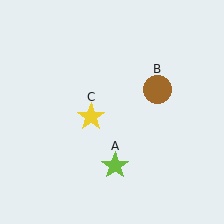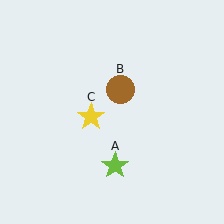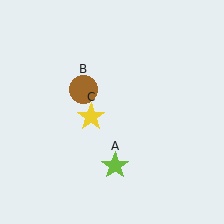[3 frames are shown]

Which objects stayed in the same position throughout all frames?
Lime star (object A) and yellow star (object C) remained stationary.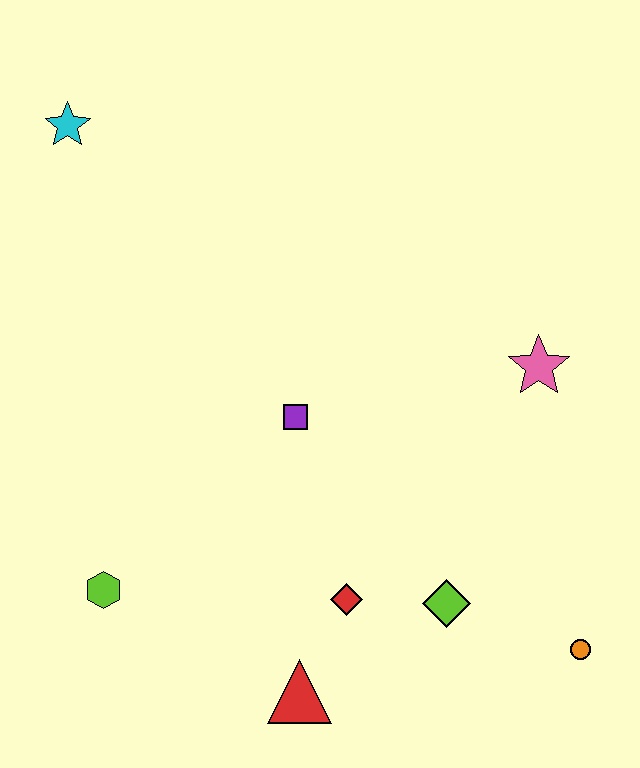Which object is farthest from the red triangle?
The cyan star is farthest from the red triangle.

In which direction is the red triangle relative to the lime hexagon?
The red triangle is to the right of the lime hexagon.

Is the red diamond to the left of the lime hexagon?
No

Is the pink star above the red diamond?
Yes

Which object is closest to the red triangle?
The red diamond is closest to the red triangle.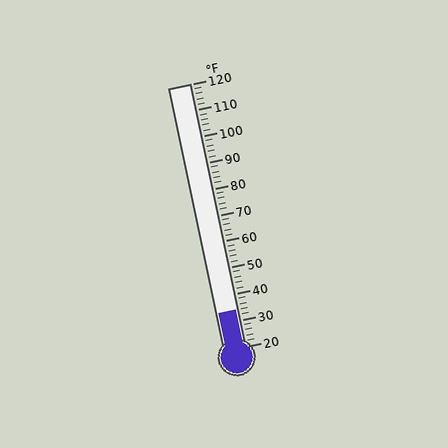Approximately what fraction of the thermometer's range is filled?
The thermometer is filled to approximately 15% of its range.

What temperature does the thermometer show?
The thermometer shows approximately 34°F.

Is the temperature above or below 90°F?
The temperature is below 90°F.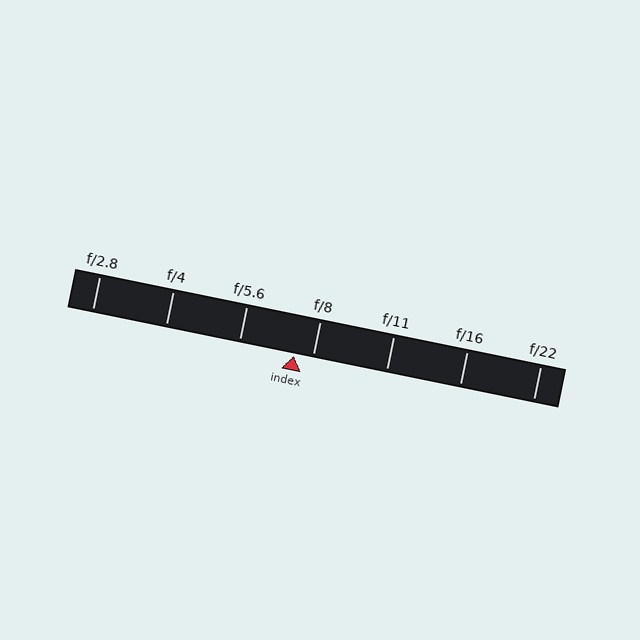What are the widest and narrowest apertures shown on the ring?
The widest aperture shown is f/2.8 and the narrowest is f/22.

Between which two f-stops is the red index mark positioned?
The index mark is between f/5.6 and f/8.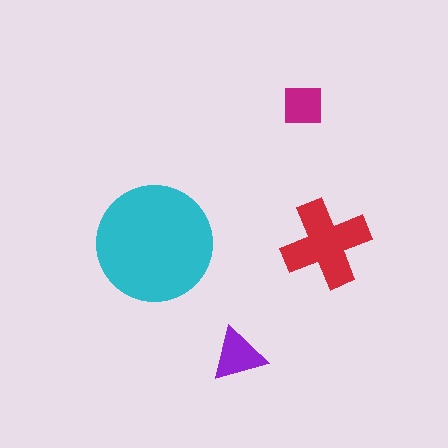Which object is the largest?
The cyan circle.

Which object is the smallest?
The magenta square.